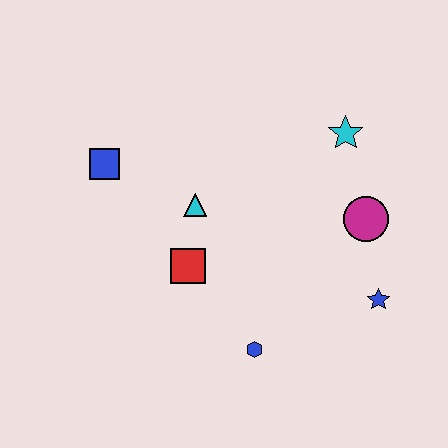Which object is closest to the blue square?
The cyan triangle is closest to the blue square.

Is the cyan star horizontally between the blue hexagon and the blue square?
No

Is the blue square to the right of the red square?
No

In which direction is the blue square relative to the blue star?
The blue square is to the left of the blue star.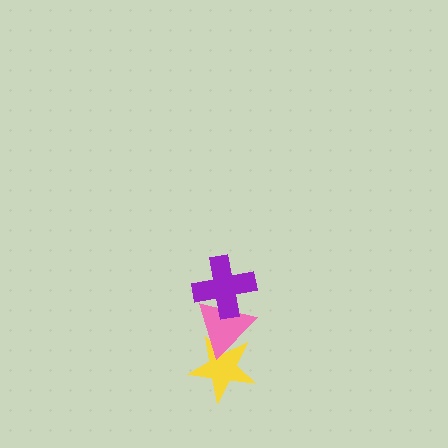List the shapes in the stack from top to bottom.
From top to bottom: the purple cross, the pink triangle, the yellow star.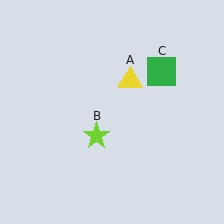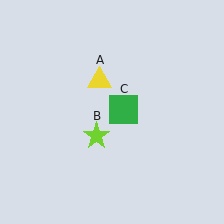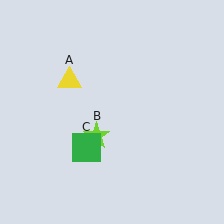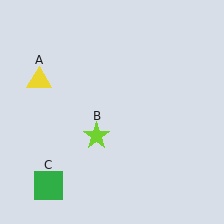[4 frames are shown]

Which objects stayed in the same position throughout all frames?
Lime star (object B) remained stationary.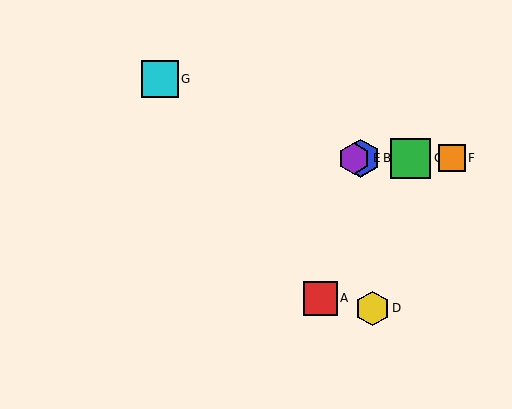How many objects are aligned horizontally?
4 objects (B, C, E, F) are aligned horizontally.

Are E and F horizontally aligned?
Yes, both are at y≈158.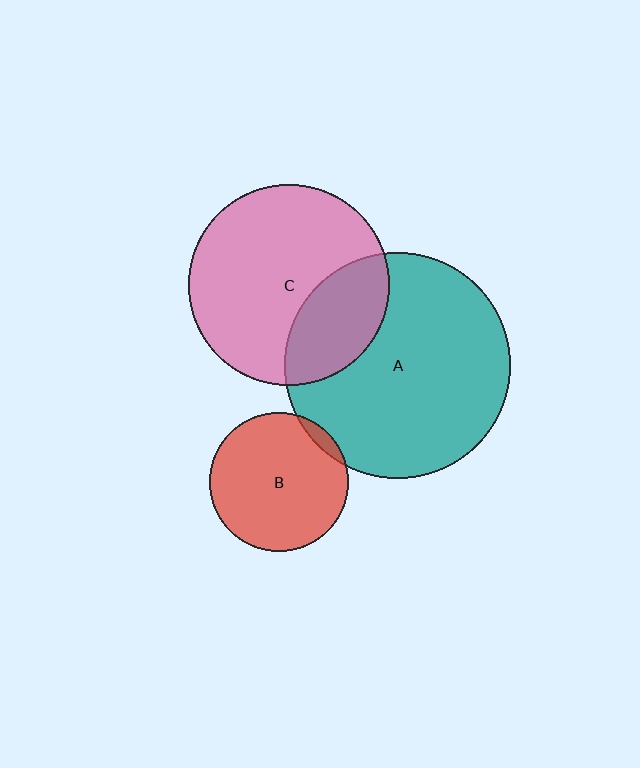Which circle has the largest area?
Circle A (teal).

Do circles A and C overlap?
Yes.